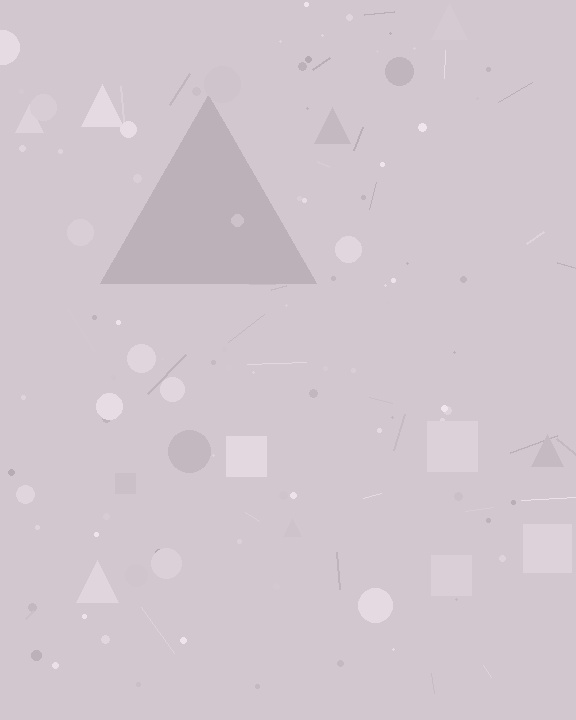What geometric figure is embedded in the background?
A triangle is embedded in the background.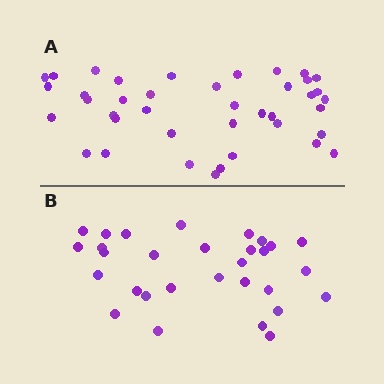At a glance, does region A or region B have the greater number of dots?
Region A (the top region) has more dots.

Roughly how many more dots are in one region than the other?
Region A has roughly 10 or so more dots than region B.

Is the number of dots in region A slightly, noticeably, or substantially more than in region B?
Region A has noticeably more, but not dramatically so. The ratio is roughly 1.3 to 1.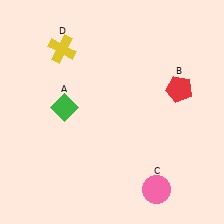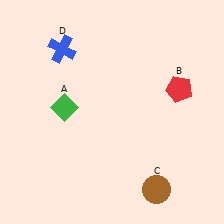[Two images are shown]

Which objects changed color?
C changed from pink to brown. D changed from yellow to blue.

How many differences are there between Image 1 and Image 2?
There are 2 differences between the two images.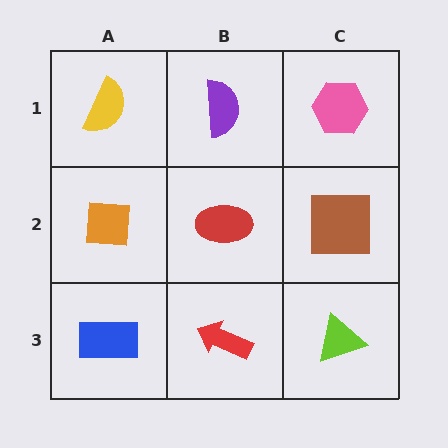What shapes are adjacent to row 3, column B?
A red ellipse (row 2, column B), a blue rectangle (row 3, column A), a lime triangle (row 3, column C).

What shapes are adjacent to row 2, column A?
A yellow semicircle (row 1, column A), a blue rectangle (row 3, column A), a red ellipse (row 2, column B).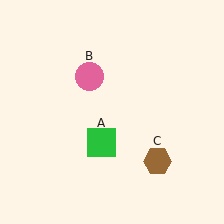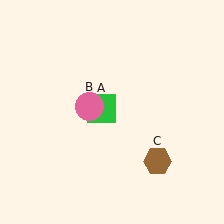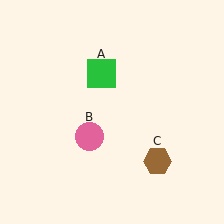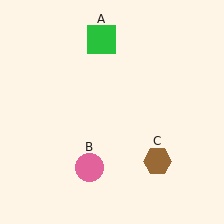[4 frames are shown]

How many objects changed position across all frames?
2 objects changed position: green square (object A), pink circle (object B).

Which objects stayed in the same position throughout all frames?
Brown hexagon (object C) remained stationary.